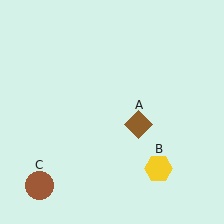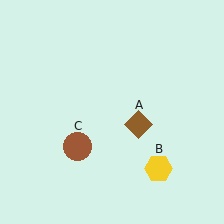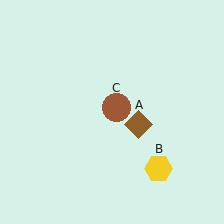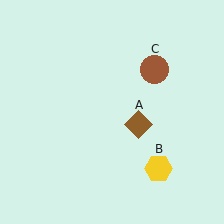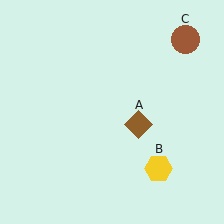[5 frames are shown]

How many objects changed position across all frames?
1 object changed position: brown circle (object C).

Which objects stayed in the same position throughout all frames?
Brown diamond (object A) and yellow hexagon (object B) remained stationary.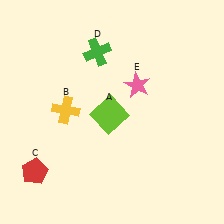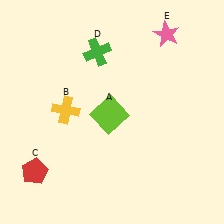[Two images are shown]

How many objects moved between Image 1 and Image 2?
1 object moved between the two images.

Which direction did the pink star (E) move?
The pink star (E) moved up.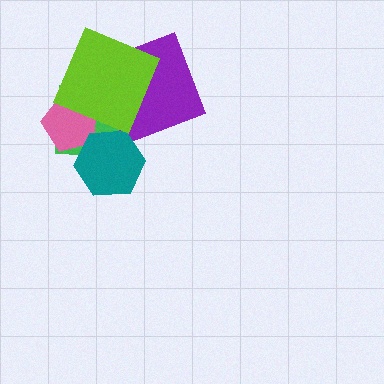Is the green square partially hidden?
Yes, it is partially covered by another shape.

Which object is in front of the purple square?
The lime square is in front of the purple square.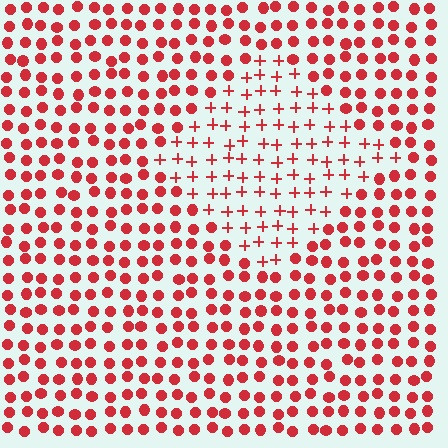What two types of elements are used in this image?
The image uses plus signs inside the diamond region and circles outside it.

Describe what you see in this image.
The image is filled with small red elements arranged in a uniform grid. A diamond-shaped region contains plus signs, while the surrounding area contains circles. The boundary is defined purely by the change in element shape.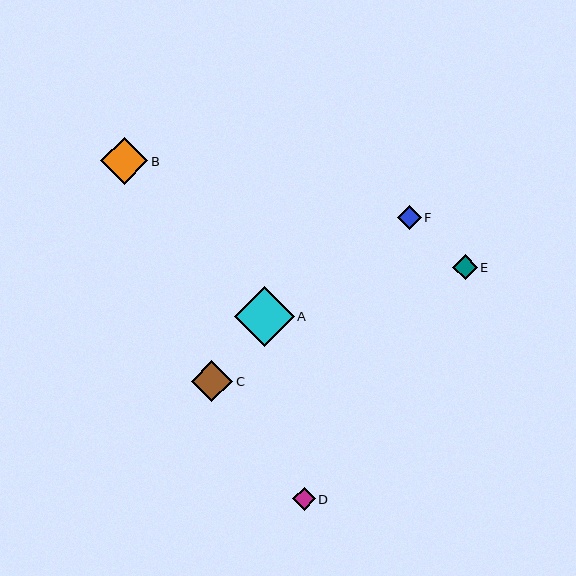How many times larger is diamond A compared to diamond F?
Diamond A is approximately 2.5 times the size of diamond F.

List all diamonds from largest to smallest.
From largest to smallest: A, B, C, E, F, D.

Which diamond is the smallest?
Diamond D is the smallest with a size of approximately 22 pixels.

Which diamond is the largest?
Diamond A is the largest with a size of approximately 60 pixels.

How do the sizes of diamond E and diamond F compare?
Diamond E and diamond F are approximately the same size.